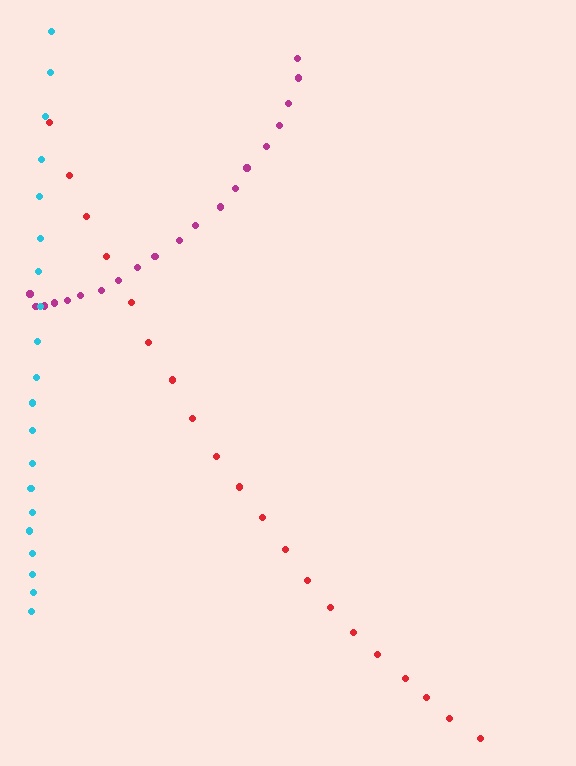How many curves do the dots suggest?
There are 3 distinct paths.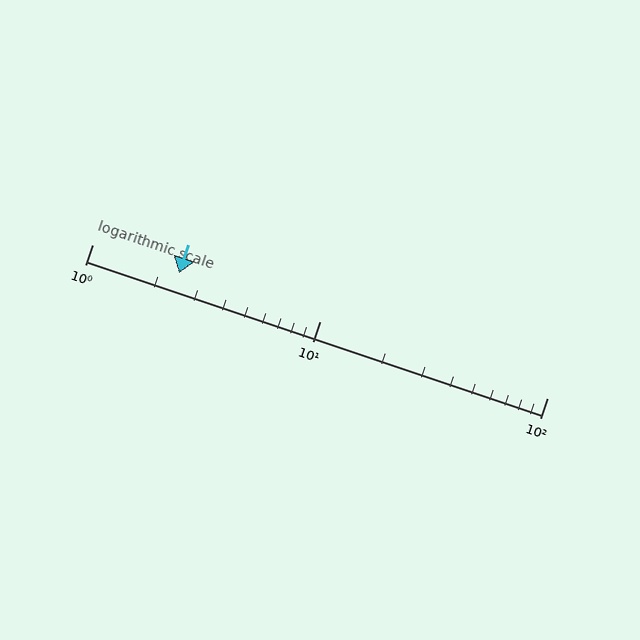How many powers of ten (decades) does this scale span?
The scale spans 2 decades, from 1 to 100.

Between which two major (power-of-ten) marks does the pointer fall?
The pointer is between 1 and 10.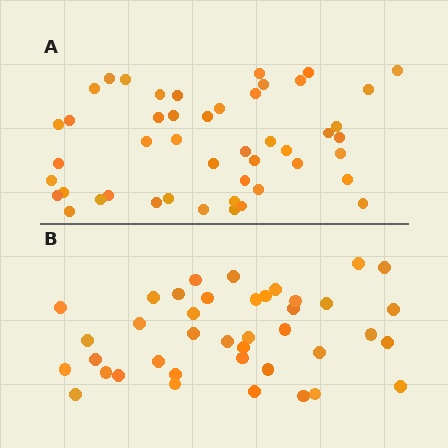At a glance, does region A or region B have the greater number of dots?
Region A (the top region) has more dots.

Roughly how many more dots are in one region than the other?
Region A has roughly 8 or so more dots than region B.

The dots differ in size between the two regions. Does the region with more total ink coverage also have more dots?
No. Region B has more total ink coverage because its dots are larger, but region A actually contains more individual dots. Total area can be misleading — the number of items is what matters here.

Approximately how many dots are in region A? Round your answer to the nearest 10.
About 50 dots. (The exact count is 47, which rounds to 50.)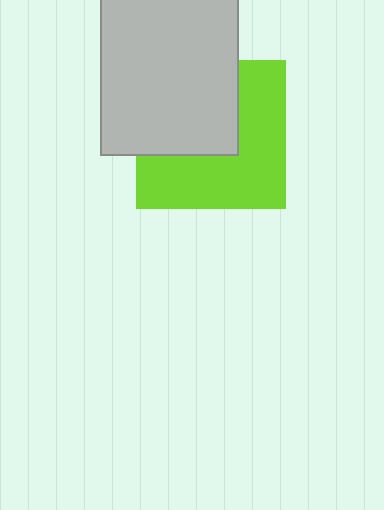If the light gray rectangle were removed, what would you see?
You would see the complete lime square.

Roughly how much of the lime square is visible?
About half of it is visible (roughly 56%).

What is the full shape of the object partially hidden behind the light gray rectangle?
The partially hidden object is a lime square.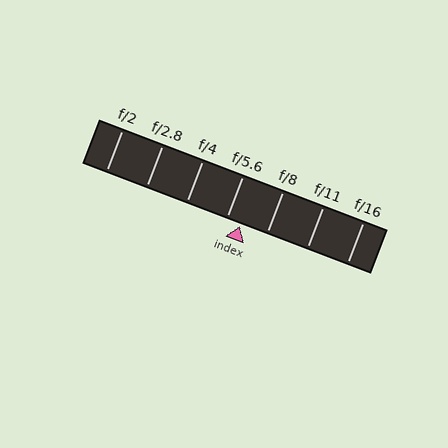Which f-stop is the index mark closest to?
The index mark is closest to f/5.6.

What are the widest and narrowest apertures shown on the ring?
The widest aperture shown is f/2 and the narrowest is f/16.